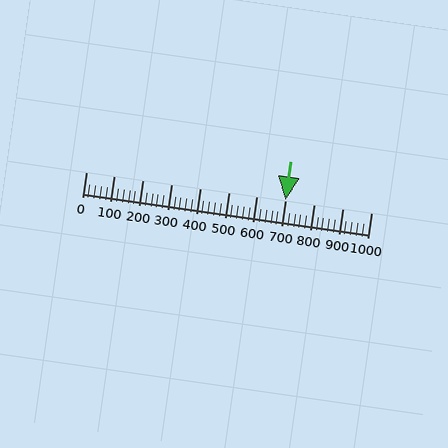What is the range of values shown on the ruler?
The ruler shows values from 0 to 1000.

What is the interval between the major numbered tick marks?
The major tick marks are spaced 100 units apart.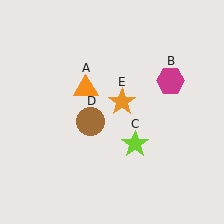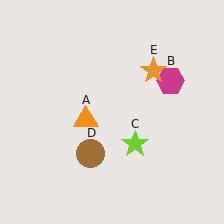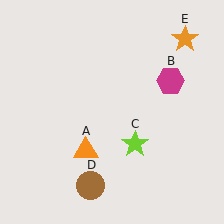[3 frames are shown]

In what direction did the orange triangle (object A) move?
The orange triangle (object A) moved down.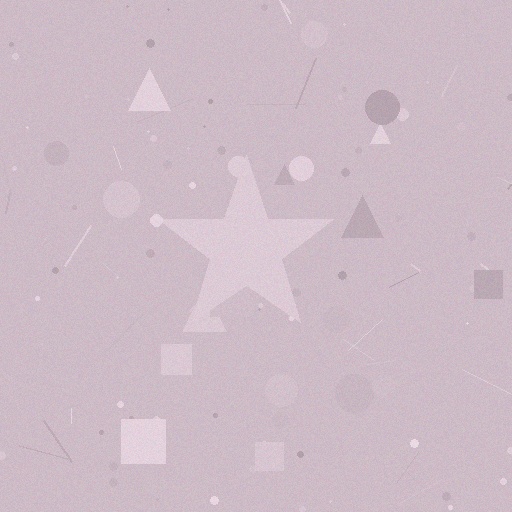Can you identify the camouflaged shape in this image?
The camouflaged shape is a star.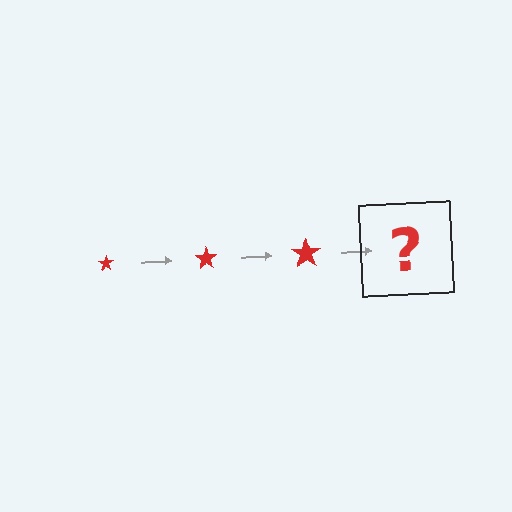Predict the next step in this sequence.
The next step is a red star, larger than the previous one.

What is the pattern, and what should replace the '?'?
The pattern is that the star gets progressively larger each step. The '?' should be a red star, larger than the previous one.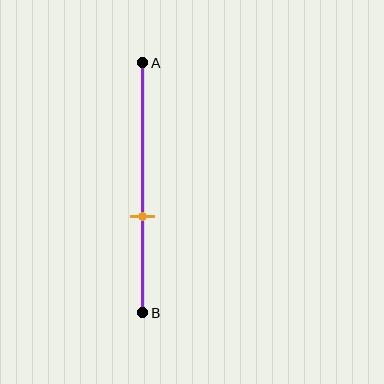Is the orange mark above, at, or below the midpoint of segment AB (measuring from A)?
The orange mark is below the midpoint of segment AB.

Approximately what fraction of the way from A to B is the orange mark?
The orange mark is approximately 60% of the way from A to B.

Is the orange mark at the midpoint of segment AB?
No, the mark is at about 60% from A, not at the 50% midpoint.